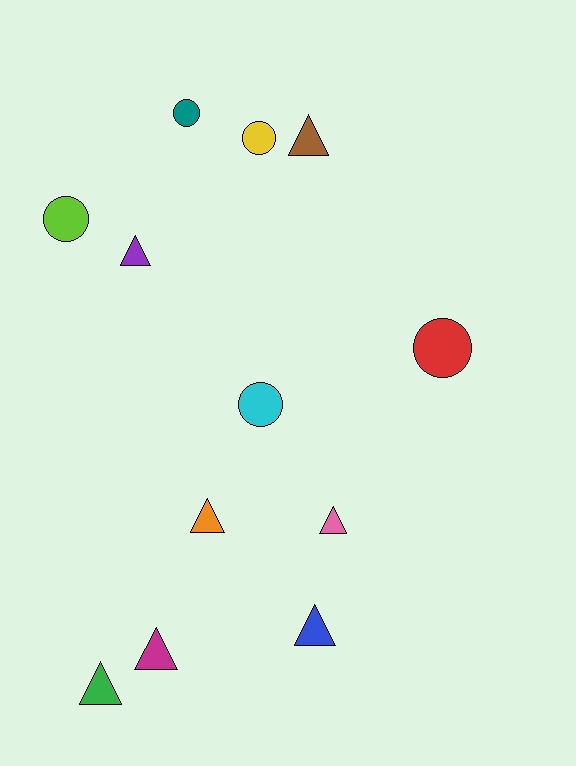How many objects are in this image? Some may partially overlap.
There are 12 objects.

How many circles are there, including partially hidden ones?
There are 5 circles.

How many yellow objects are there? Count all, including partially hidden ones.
There is 1 yellow object.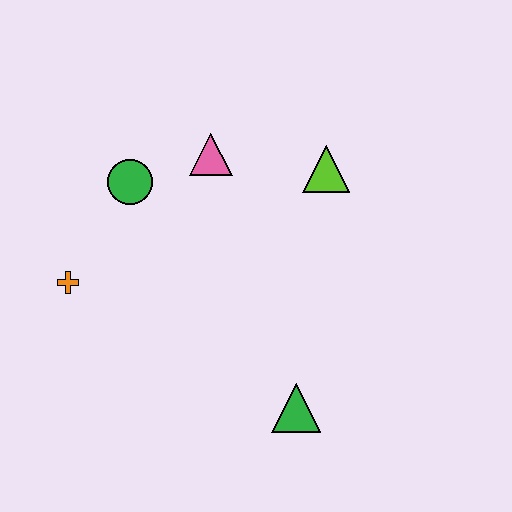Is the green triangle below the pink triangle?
Yes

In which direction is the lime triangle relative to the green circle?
The lime triangle is to the right of the green circle.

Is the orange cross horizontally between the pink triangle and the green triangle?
No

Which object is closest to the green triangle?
The lime triangle is closest to the green triangle.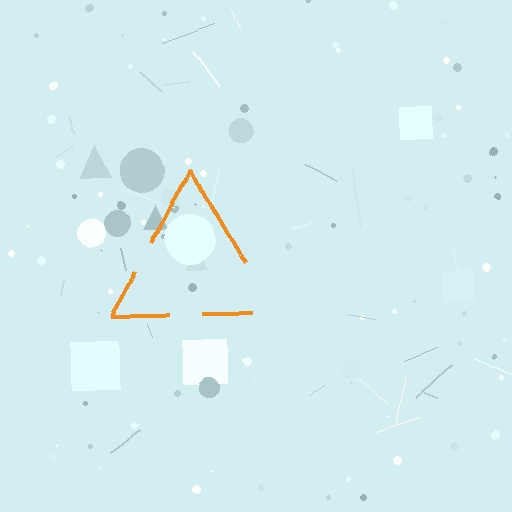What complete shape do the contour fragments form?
The contour fragments form a triangle.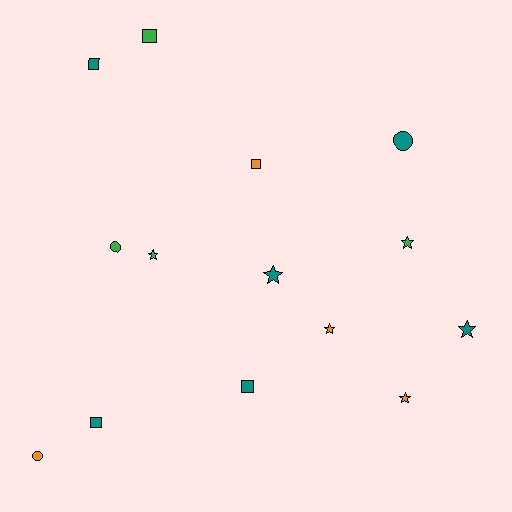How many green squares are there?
There is 1 green square.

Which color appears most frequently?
Teal, with 6 objects.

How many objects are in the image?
There are 14 objects.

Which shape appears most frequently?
Star, with 6 objects.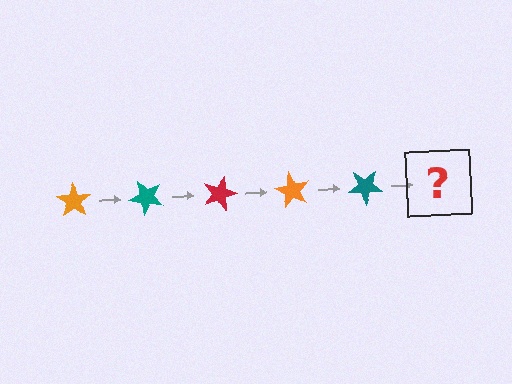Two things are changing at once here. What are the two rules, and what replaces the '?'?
The two rules are that it rotates 45 degrees each step and the color cycles through orange, teal, and red. The '?' should be a red star, rotated 225 degrees from the start.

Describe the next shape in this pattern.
It should be a red star, rotated 225 degrees from the start.